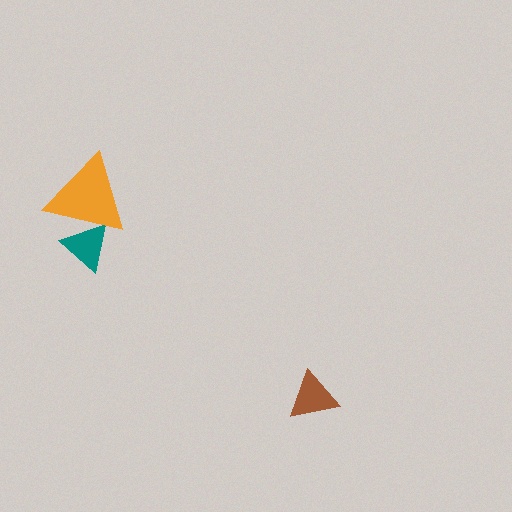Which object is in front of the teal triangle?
The orange triangle is in front of the teal triangle.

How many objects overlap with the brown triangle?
0 objects overlap with the brown triangle.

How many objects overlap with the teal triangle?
1 object overlaps with the teal triangle.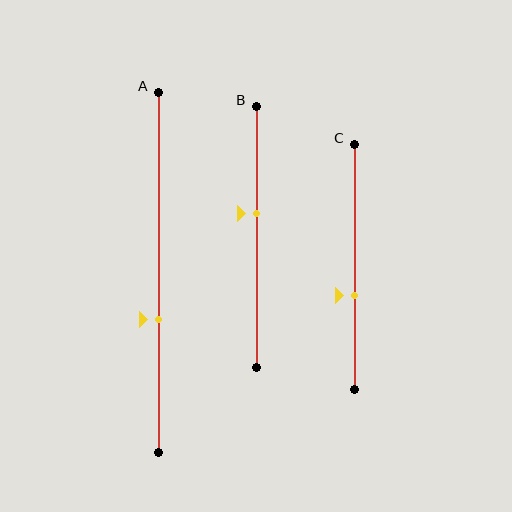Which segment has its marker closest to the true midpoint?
Segment B has its marker closest to the true midpoint.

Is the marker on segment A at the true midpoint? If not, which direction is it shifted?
No, the marker on segment A is shifted downward by about 13% of the segment length.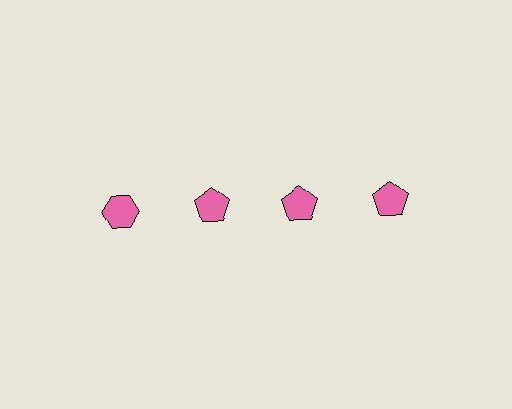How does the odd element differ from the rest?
It has a different shape: hexagon instead of pentagon.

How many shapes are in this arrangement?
There are 4 shapes arranged in a grid pattern.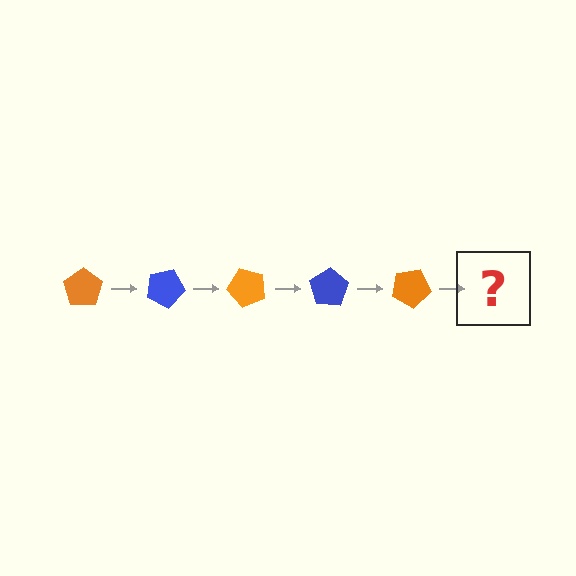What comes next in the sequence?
The next element should be a blue pentagon, rotated 125 degrees from the start.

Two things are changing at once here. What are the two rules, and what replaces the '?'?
The two rules are that it rotates 25 degrees each step and the color cycles through orange and blue. The '?' should be a blue pentagon, rotated 125 degrees from the start.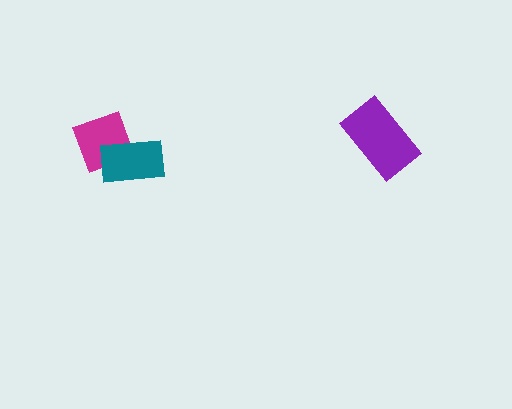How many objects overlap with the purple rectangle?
0 objects overlap with the purple rectangle.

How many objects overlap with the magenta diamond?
1 object overlaps with the magenta diamond.